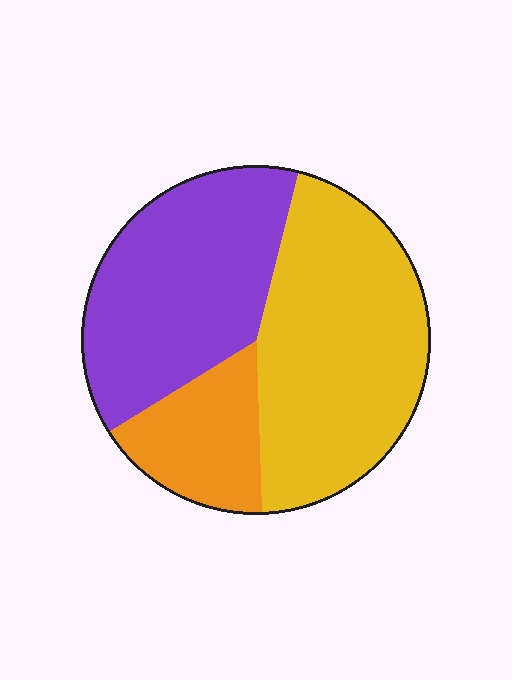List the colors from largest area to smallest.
From largest to smallest: yellow, purple, orange.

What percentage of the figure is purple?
Purple covers roughly 40% of the figure.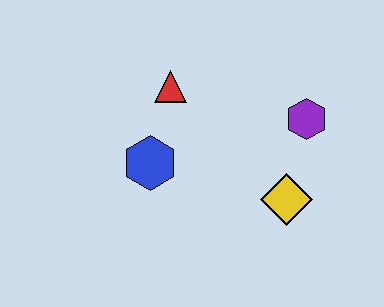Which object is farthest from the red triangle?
The yellow diamond is farthest from the red triangle.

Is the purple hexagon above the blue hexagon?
Yes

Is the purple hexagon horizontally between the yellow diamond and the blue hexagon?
No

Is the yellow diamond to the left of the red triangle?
No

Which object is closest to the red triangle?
The blue hexagon is closest to the red triangle.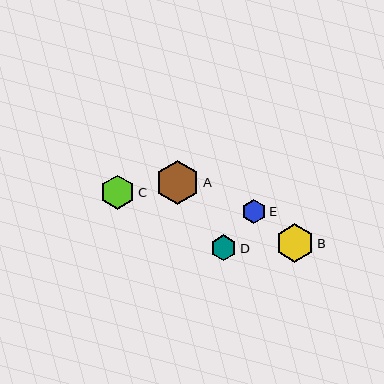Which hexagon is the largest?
Hexagon A is the largest with a size of approximately 44 pixels.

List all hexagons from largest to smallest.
From largest to smallest: A, B, C, D, E.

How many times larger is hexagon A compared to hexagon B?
Hexagon A is approximately 1.1 times the size of hexagon B.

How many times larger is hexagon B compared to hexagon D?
Hexagon B is approximately 1.5 times the size of hexagon D.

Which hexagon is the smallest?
Hexagon E is the smallest with a size of approximately 25 pixels.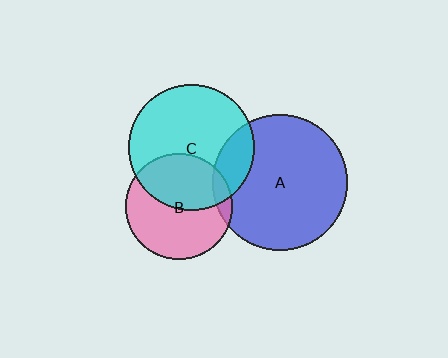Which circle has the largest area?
Circle A (blue).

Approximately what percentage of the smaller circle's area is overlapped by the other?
Approximately 10%.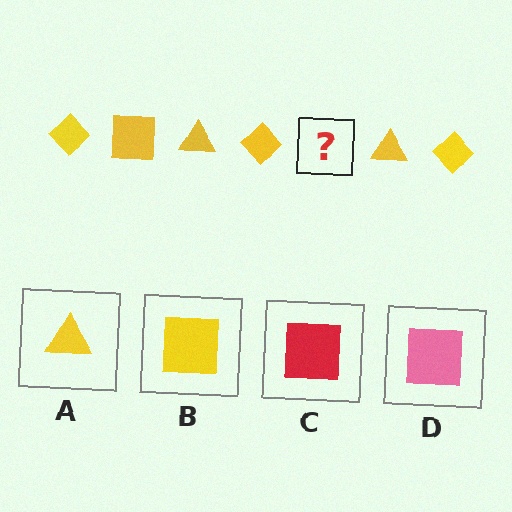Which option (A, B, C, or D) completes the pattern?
B.